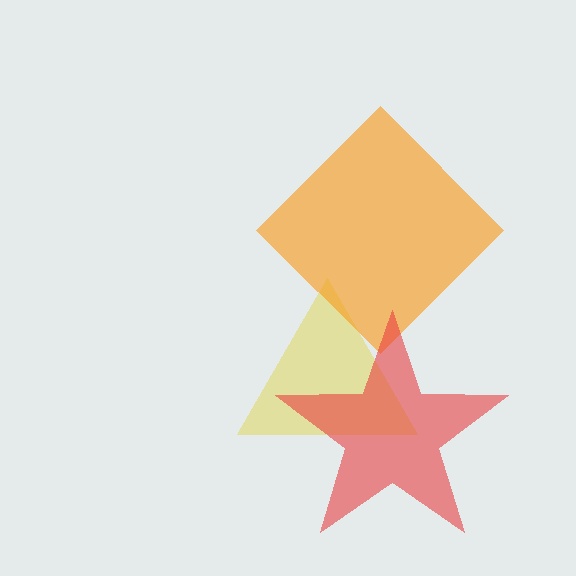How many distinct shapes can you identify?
There are 3 distinct shapes: a yellow triangle, an orange diamond, a red star.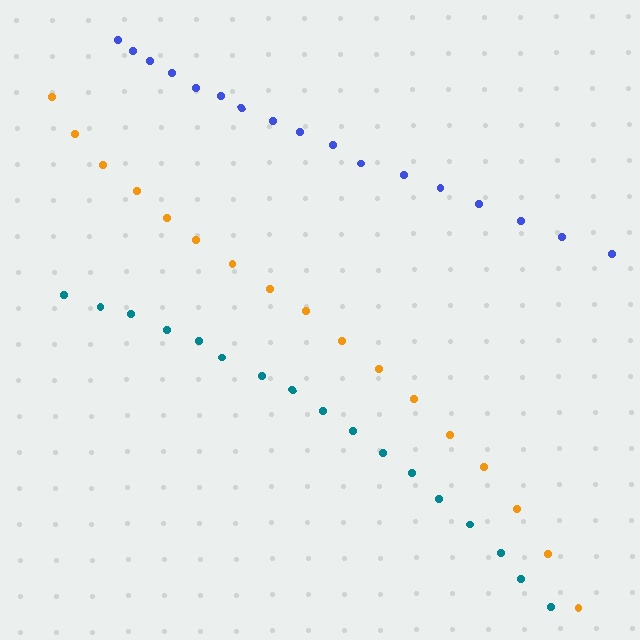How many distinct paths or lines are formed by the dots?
There are 3 distinct paths.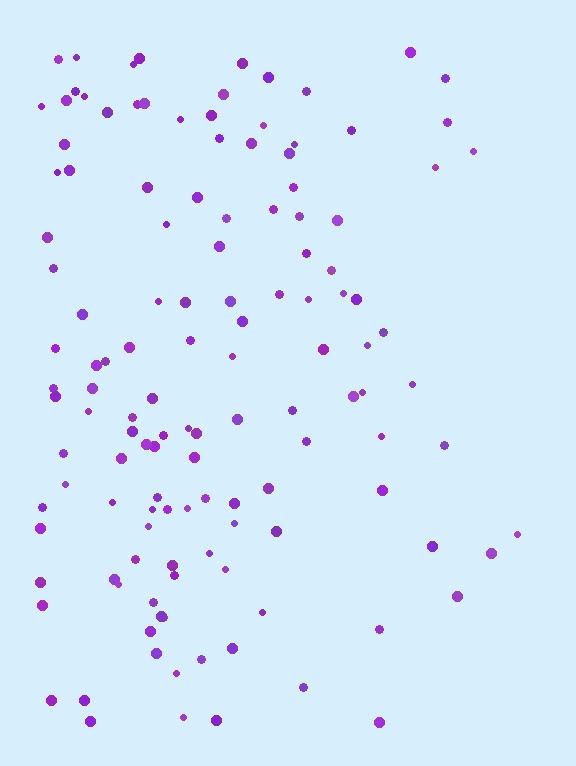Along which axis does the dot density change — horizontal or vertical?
Horizontal.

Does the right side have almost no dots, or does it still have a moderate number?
Still a moderate number, just noticeably fewer than the left.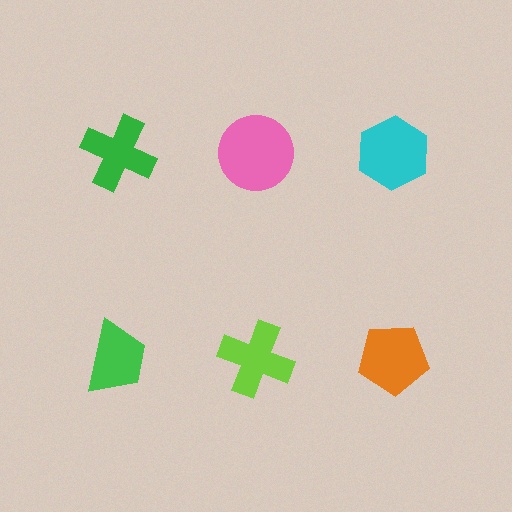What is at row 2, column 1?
A green trapezoid.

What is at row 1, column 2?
A pink circle.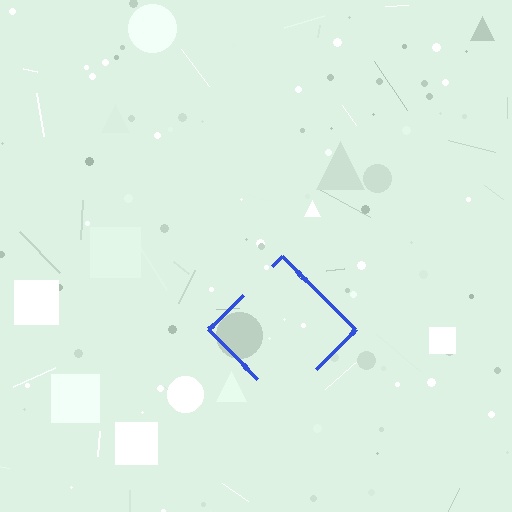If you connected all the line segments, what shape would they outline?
They would outline a diamond.